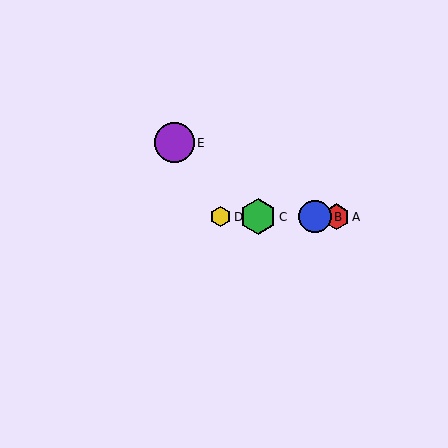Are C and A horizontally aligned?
Yes, both are at y≈217.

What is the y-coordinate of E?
Object E is at y≈143.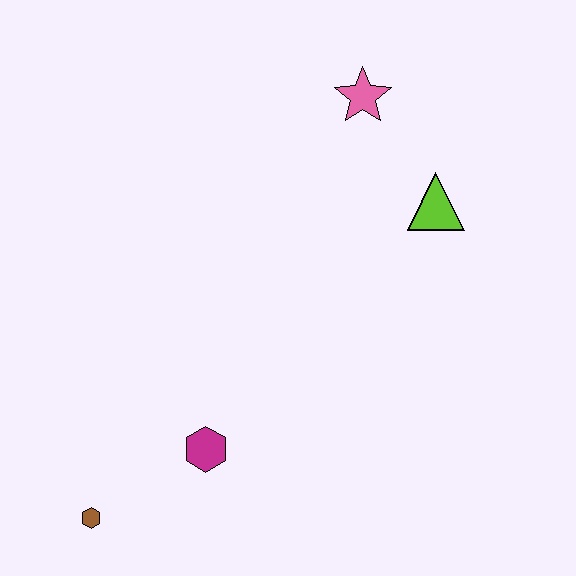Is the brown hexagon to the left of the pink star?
Yes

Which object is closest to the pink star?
The lime triangle is closest to the pink star.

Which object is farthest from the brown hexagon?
The pink star is farthest from the brown hexagon.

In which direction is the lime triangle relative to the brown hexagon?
The lime triangle is to the right of the brown hexagon.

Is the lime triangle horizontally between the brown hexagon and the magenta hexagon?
No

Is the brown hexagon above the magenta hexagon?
No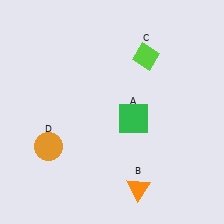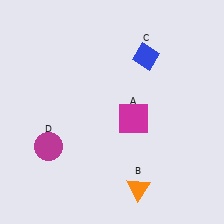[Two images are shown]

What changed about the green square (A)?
In Image 1, A is green. In Image 2, it changed to magenta.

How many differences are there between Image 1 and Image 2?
There are 3 differences between the two images.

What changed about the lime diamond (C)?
In Image 1, C is lime. In Image 2, it changed to blue.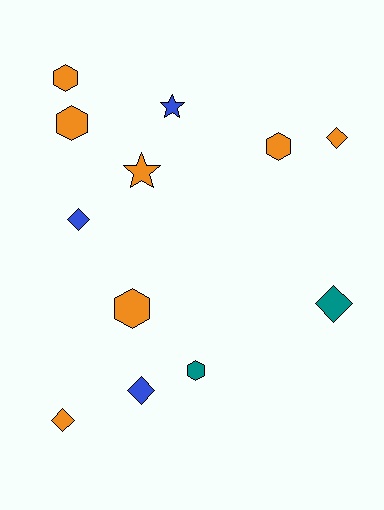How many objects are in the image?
There are 12 objects.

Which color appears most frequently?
Orange, with 7 objects.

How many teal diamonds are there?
There is 1 teal diamond.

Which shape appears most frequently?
Hexagon, with 5 objects.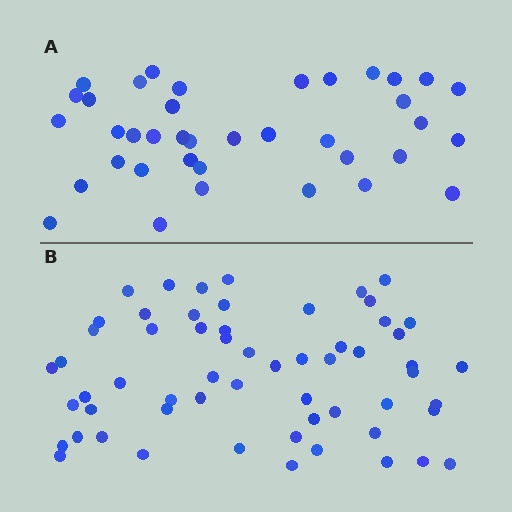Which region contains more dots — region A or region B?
Region B (the bottom region) has more dots.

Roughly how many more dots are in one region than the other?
Region B has approximately 20 more dots than region A.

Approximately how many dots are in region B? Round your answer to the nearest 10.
About 60 dots. (The exact count is 59, which rounds to 60.)